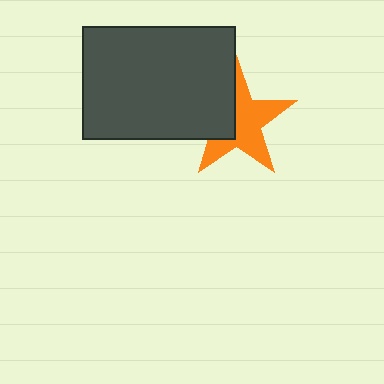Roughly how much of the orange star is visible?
About half of it is visible (roughly 64%).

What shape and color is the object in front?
The object in front is a dark gray rectangle.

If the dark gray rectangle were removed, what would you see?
You would see the complete orange star.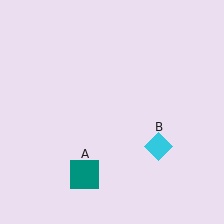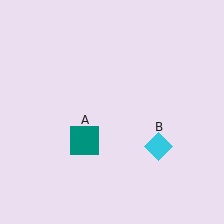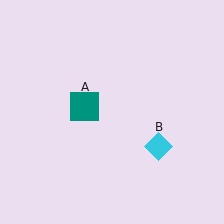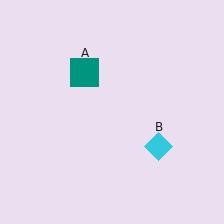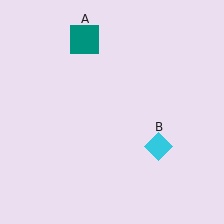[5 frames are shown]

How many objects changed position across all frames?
1 object changed position: teal square (object A).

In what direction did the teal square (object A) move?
The teal square (object A) moved up.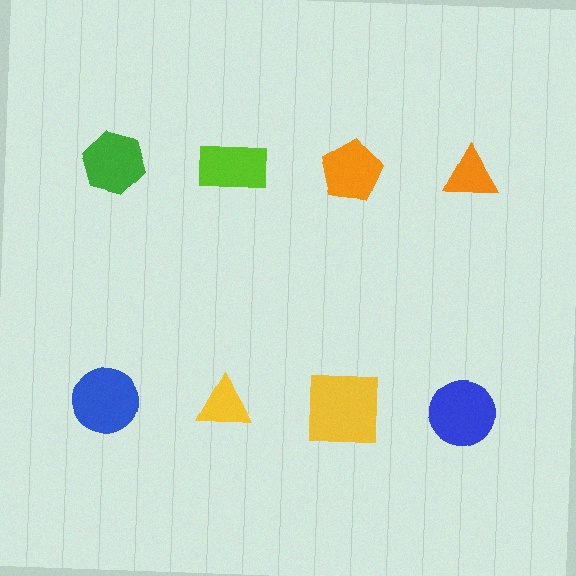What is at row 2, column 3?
A yellow square.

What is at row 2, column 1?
A blue circle.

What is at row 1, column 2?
A lime rectangle.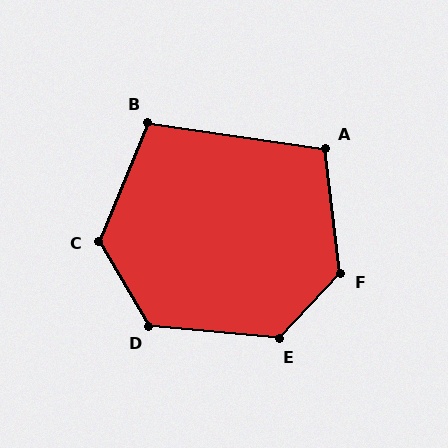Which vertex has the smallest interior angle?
B, at approximately 104 degrees.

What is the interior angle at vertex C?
Approximately 127 degrees (obtuse).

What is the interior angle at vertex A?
Approximately 105 degrees (obtuse).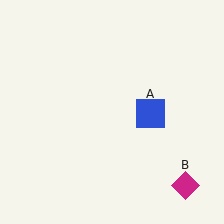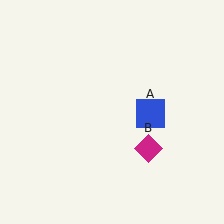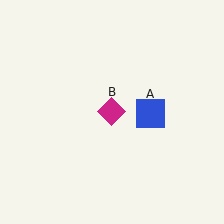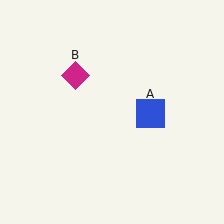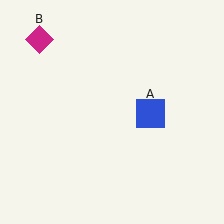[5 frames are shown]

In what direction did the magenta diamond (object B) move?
The magenta diamond (object B) moved up and to the left.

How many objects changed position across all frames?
1 object changed position: magenta diamond (object B).